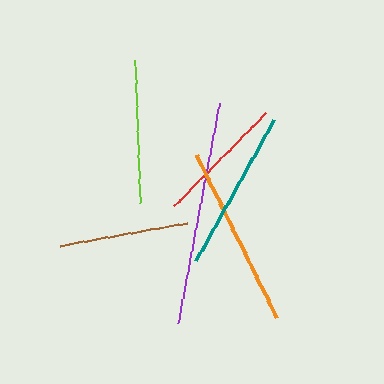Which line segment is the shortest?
The brown line is the shortest at approximately 130 pixels.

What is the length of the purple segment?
The purple segment is approximately 223 pixels long.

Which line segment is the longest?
The purple line is the longest at approximately 223 pixels.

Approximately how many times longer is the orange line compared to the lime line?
The orange line is approximately 1.3 times the length of the lime line.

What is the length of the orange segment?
The orange segment is approximately 181 pixels long.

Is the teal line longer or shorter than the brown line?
The teal line is longer than the brown line.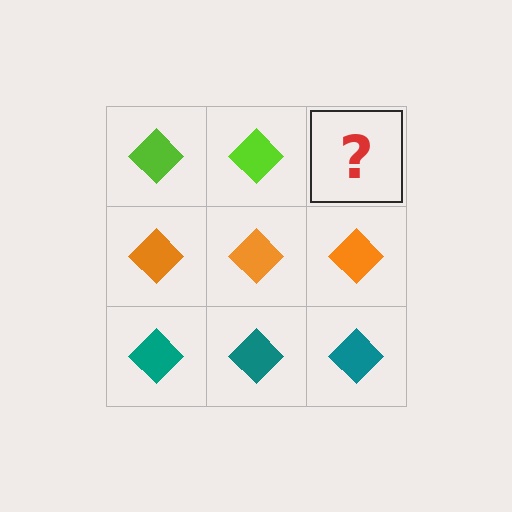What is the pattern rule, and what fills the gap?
The rule is that each row has a consistent color. The gap should be filled with a lime diamond.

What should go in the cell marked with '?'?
The missing cell should contain a lime diamond.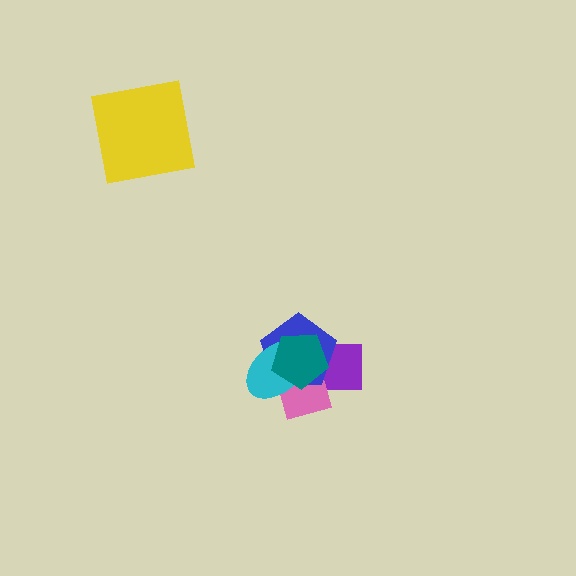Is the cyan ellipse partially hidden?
Yes, it is partially covered by another shape.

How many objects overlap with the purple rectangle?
4 objects overlap with the purple rectangle.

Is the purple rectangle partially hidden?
Yes, it is partially covered by another shape.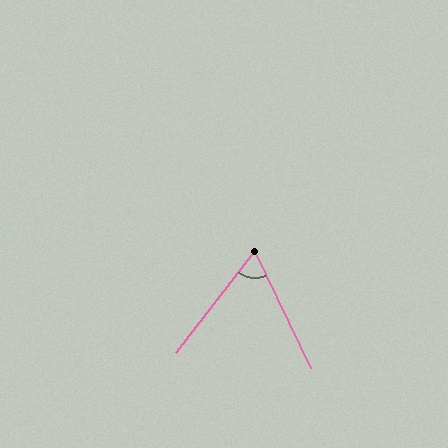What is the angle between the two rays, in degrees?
Approximately 63 degrees.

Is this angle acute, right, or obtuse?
It is acute.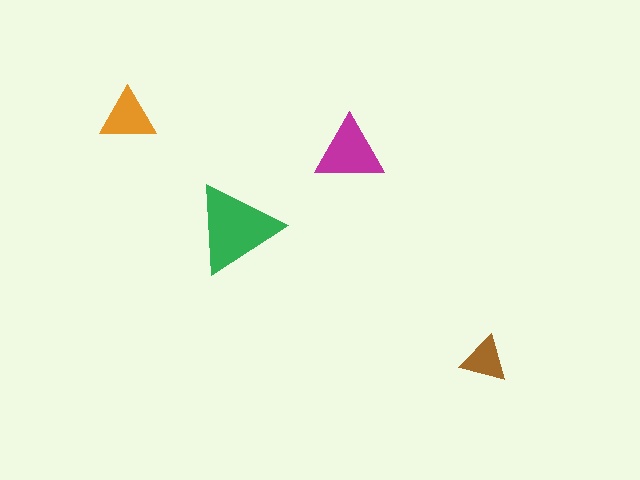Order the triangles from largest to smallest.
the green one, the magenta one, the orange one, the brown one.